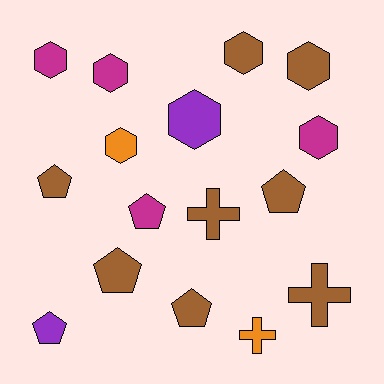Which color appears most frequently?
Brown, with 8 objects.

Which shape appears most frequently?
Hexagon, with 7 objects.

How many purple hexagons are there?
There is 1 purple hexagon.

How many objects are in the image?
There are 16 objects.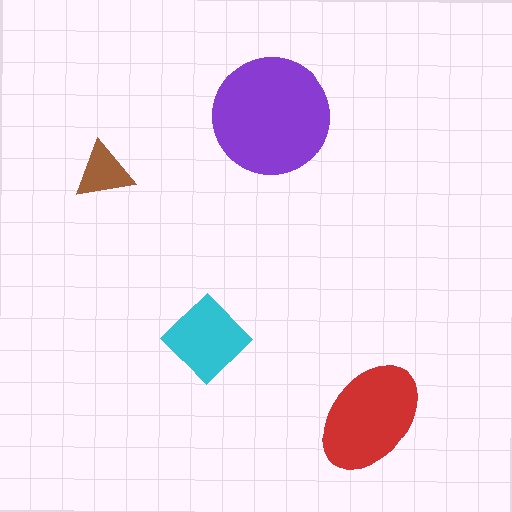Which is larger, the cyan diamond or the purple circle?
The purple circle.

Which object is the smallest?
The brown triangle.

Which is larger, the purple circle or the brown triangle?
The purple circle.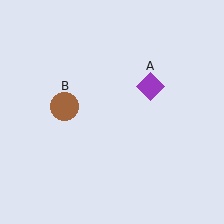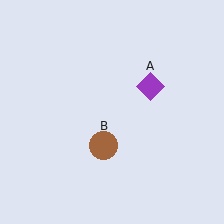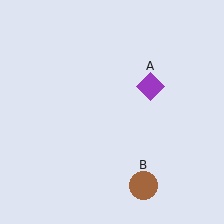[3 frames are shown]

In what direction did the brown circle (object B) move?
The brown circle (object B) moved down and to the right.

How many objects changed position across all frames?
1 object changed position: brown circle (object B).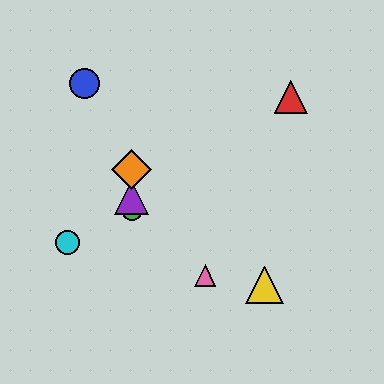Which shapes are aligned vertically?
The green circle, the purple triangle, the orange diamond are aligned vertically.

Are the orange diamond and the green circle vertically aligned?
Yes, both are at x≈132.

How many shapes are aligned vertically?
3 shapes (the green circle, the purple triangle, the orange diamond) are aligned vertically.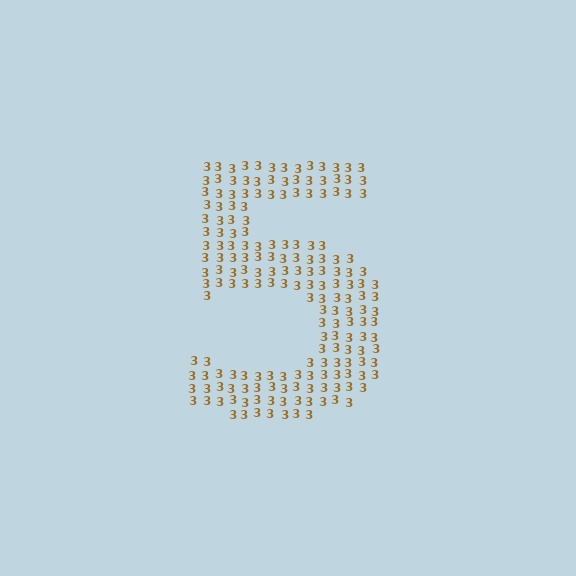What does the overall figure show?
The overall figure shows the digit 5.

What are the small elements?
The small elements are digit 3's.